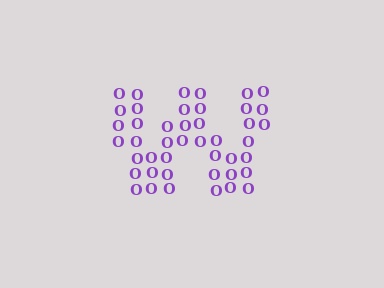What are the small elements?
The small elements are letter O's.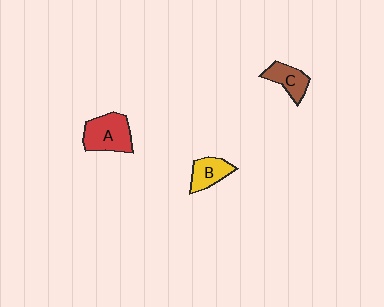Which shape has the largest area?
Shape A (red).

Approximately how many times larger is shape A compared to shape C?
Approximately 1.6 times.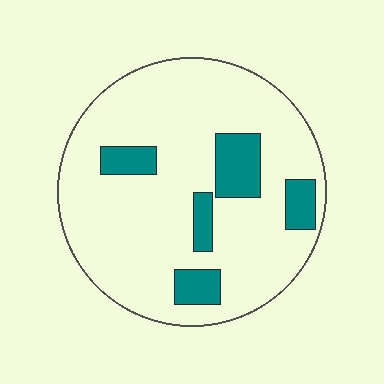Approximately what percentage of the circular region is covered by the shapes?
Approximately 15%.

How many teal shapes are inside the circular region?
5.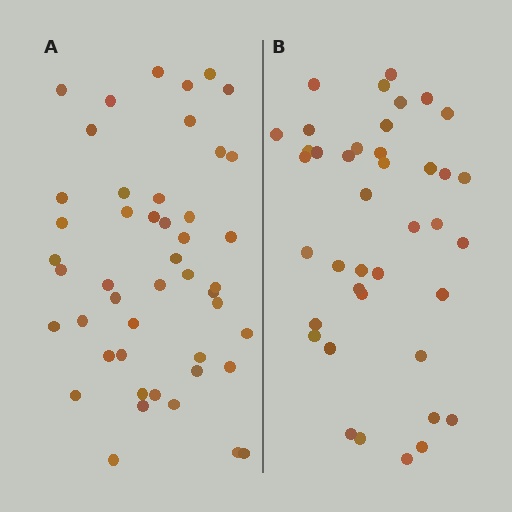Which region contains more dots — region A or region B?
Region A (the left region) has more dots.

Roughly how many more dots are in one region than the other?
Region A has roughly 8 or so more dots than region B.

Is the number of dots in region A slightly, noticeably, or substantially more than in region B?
Region A has only slightly more — the two regions are fairly close. The ratio is roughly 1.2 to 1.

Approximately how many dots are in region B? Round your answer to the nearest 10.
About 40 dots.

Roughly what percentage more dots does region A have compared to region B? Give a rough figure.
About 20% more.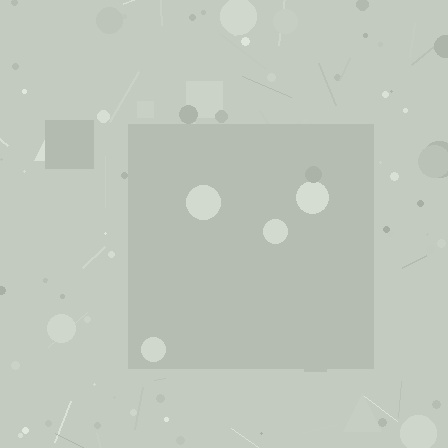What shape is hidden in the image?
A square is hidden in the image.